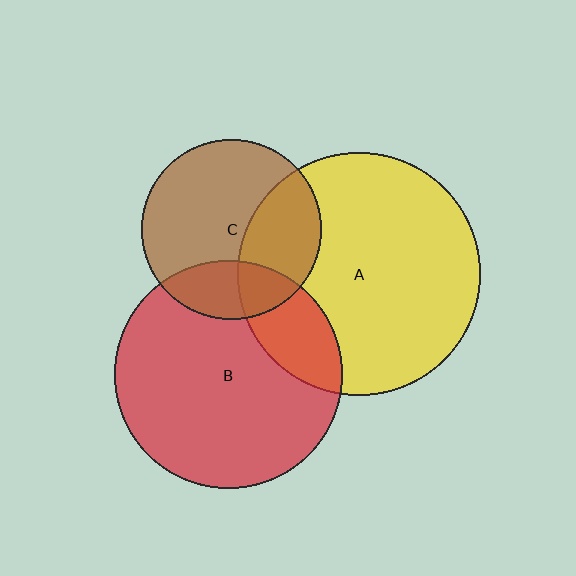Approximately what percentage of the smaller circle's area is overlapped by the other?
Approximately 35%.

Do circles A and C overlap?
Yes.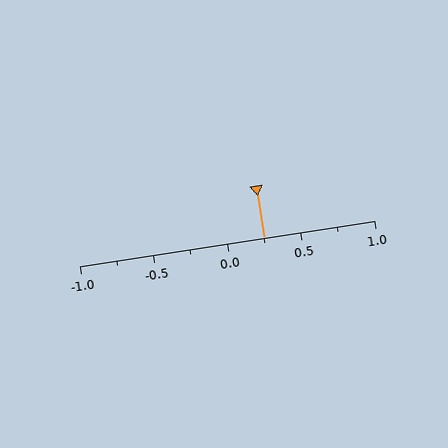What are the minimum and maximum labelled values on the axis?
The axis runs from -1.0 to 1.0.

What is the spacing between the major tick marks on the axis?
The major ticks are spaced 0.5 apart.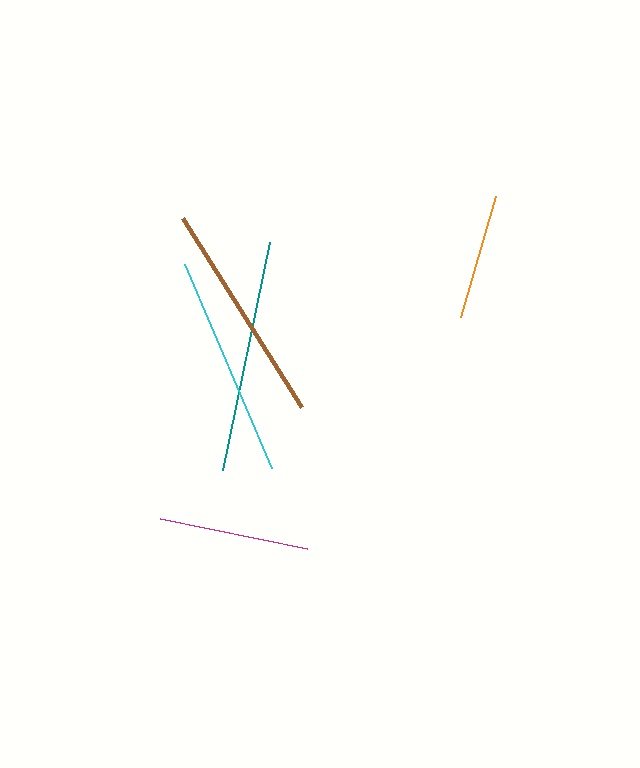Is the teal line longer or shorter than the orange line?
The teal line is longer than the orange line.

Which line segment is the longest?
The teal line is the longest at approximately 233 pixels.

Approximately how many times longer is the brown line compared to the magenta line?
The brown line is approximately 1.5 times the length of the magenta line.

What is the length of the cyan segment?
The cyan segment is approximately 222 pixels long.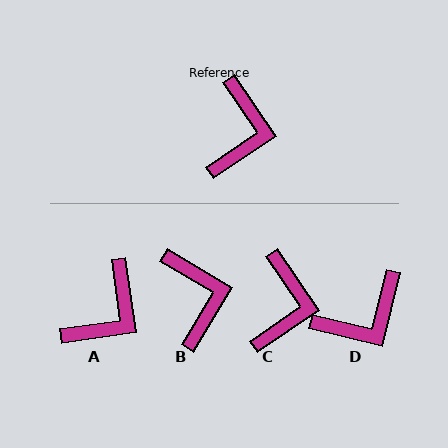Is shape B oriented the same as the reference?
No, it is off by about 26 degrees.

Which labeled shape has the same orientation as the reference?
C.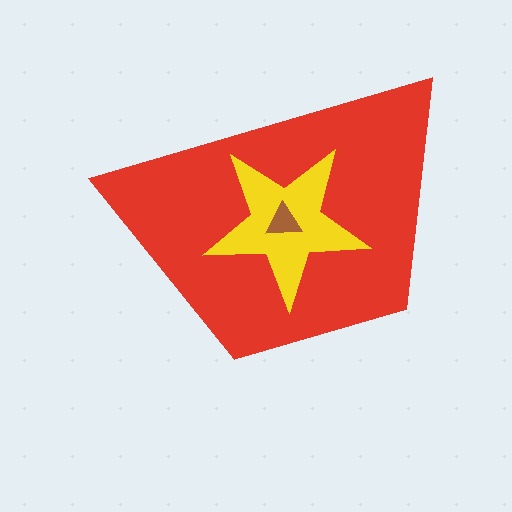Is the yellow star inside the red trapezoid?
Yes.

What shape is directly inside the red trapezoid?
The yellow star.